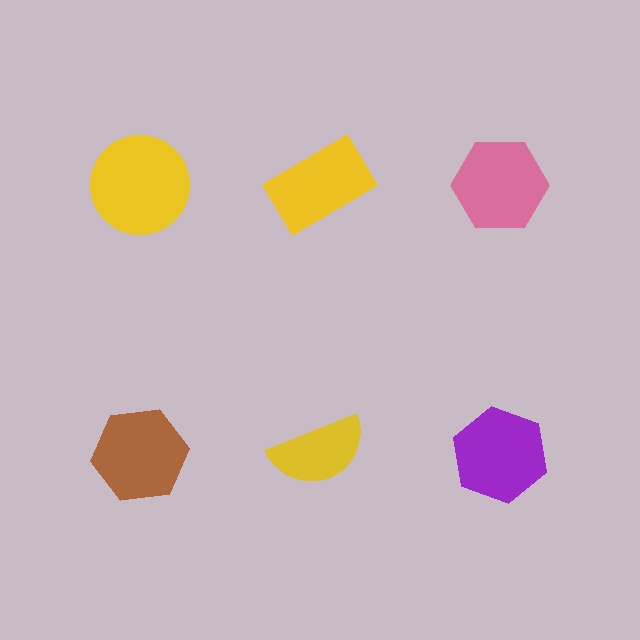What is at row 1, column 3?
A pink hexagon.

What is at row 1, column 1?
A yellow circle.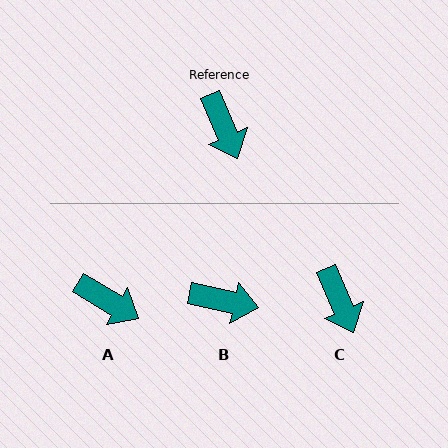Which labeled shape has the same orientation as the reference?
C.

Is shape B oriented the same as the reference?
No, it is off by about 55 degrees.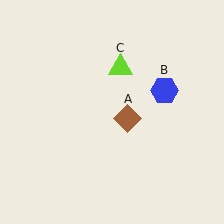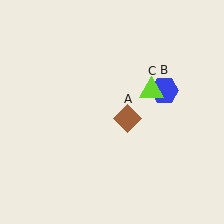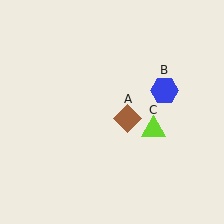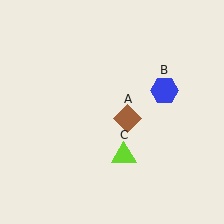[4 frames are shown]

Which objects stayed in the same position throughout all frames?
Brown diamond (object A) and blue hexagon (object B) remained stationary.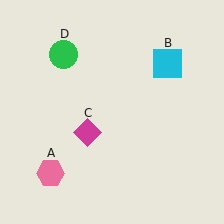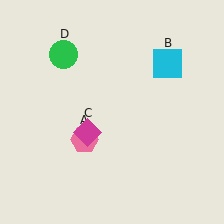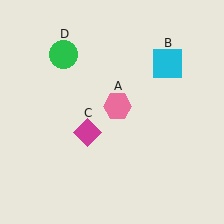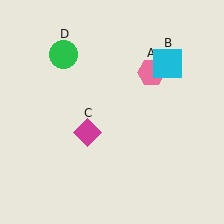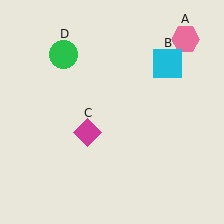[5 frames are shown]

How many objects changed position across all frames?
1 object changed position: pink hexagon (object A).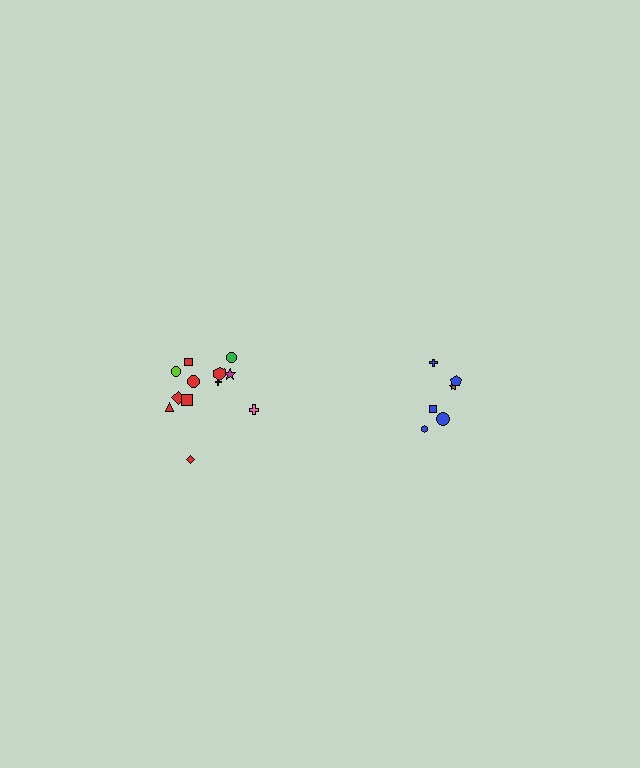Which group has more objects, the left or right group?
The left group.